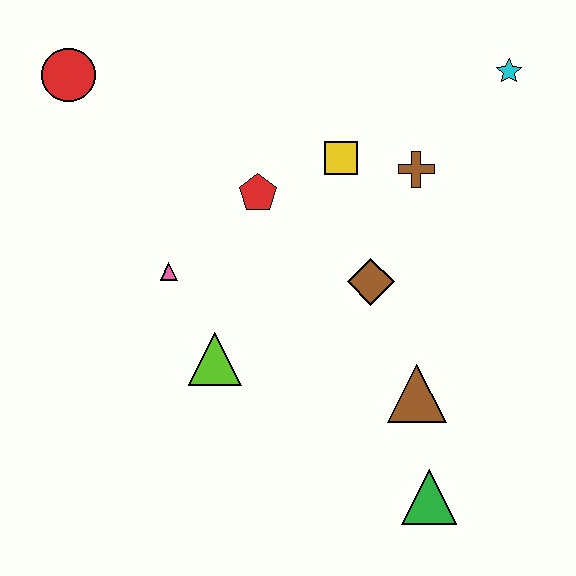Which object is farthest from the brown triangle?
The red circle is farthest from the brown triangle.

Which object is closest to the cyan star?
The brown cross is closest to the cyan star.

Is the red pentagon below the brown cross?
Yes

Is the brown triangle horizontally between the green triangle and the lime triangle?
Yes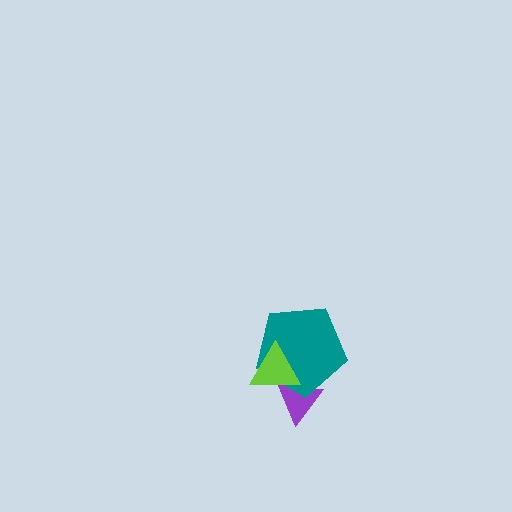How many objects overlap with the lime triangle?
2 objects overlap with the lime triangle.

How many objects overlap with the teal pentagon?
2 objects overlap with the teal pentagon.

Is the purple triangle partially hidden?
Yes, it is partially covered by another shape.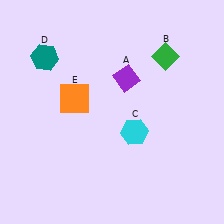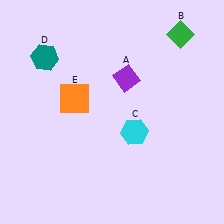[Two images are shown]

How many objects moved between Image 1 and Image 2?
1 object moved between the two images.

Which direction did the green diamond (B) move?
The green diamond (B) moved up.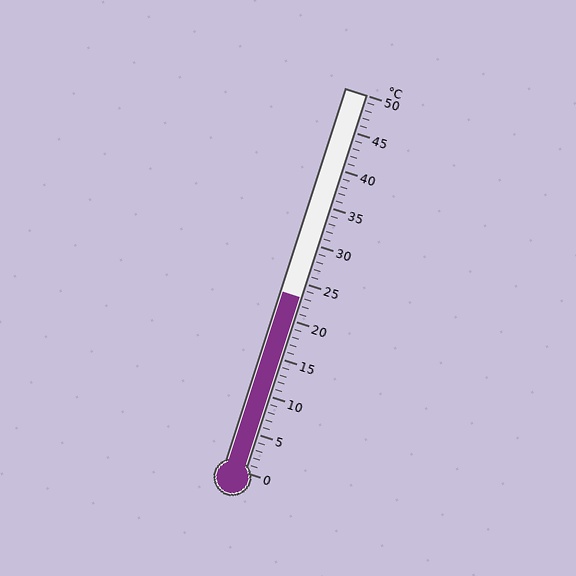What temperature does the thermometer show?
The thermometer shows approximately 23°C.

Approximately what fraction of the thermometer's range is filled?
The thermometer is filled to approximately 45% of its range.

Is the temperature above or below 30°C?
The temperature is below 30°C.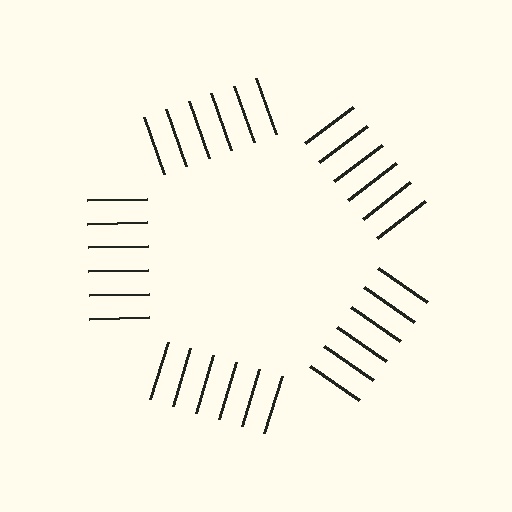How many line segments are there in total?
30 — 6 along each of the 5 edges.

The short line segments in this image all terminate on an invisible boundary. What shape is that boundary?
An illusory pentagon — the line segments terminate on its edges but no continuous stroke is drawn.